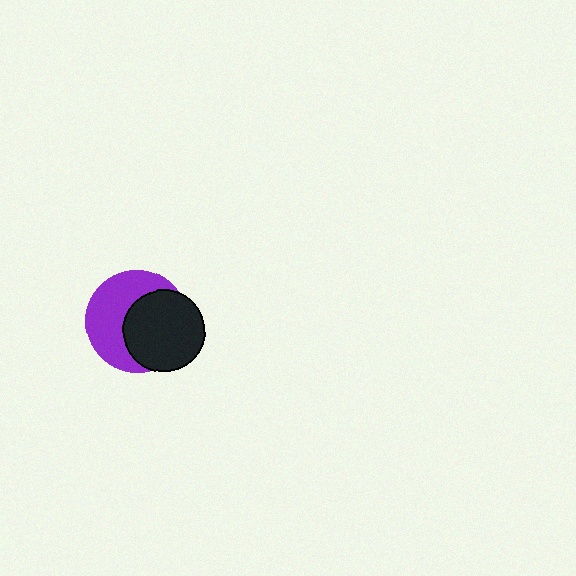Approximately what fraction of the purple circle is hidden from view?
Roughly 49% of the purple circle is hidden behind the black circle.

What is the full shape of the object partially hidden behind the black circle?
The partially hidden object is a purple circle.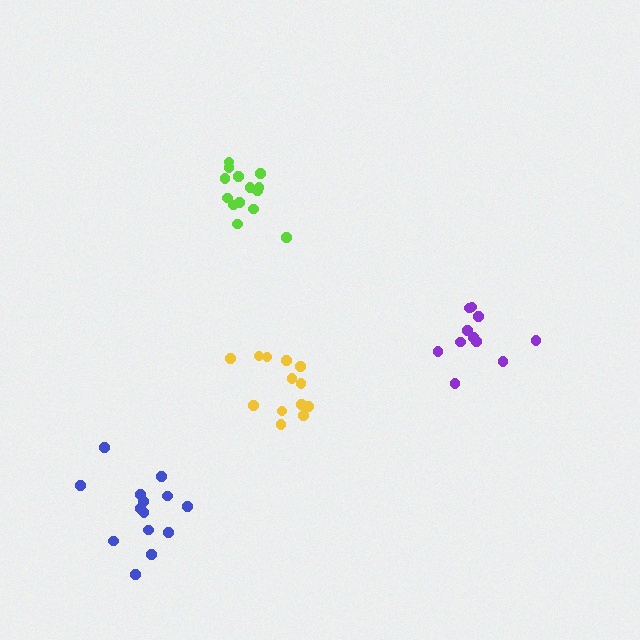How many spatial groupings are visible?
There are 4 spatial groupings.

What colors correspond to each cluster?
The clusters are colored: purple, blue, yellow, lime.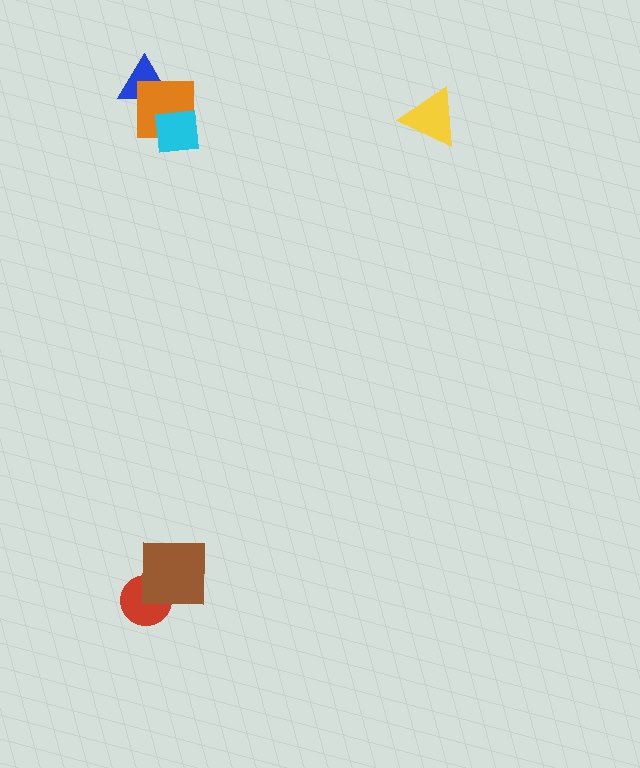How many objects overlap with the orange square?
2 objects overlap with the orange square.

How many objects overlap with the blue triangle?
1 object overlaps with the blue triangle.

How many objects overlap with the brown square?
1 object overlaps with the brown square.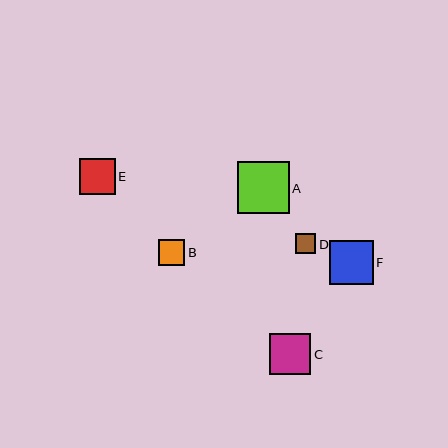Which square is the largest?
Square A is the largest with a size of approximately 52 pixels.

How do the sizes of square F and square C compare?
Square F and square C are approximately the same size.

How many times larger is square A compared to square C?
Square A is approximately 1.3 times the size of square C.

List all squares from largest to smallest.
From largest to smallest: A, F, C, E, B, D.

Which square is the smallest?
Square D is the smallest with a size of approximately 20 pixels.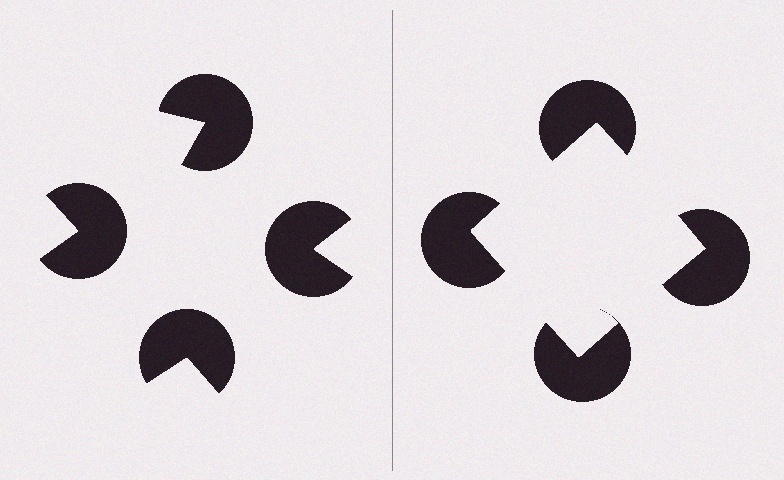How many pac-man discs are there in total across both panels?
8 — 4 on each side.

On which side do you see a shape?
An illusory square appears on the right side. On the left side the wedge cuts are rotated, so no coherent shape forms.